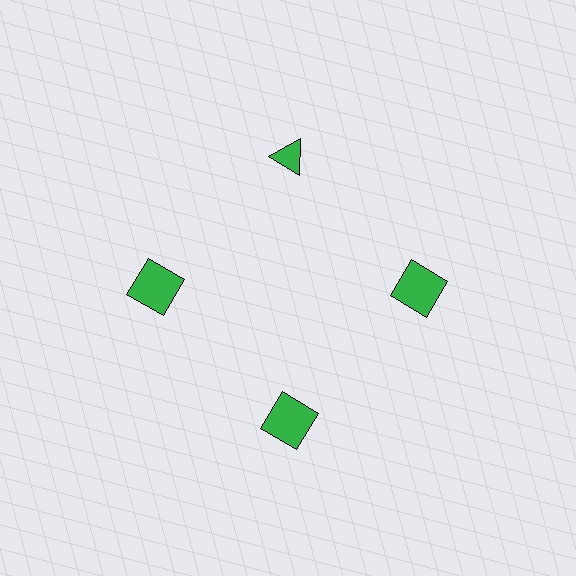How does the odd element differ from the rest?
It has a different shape: triangle instead of square.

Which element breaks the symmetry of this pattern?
The green triangle at roughly the 12 o'clock position breaks the symmetry. All other shapes are green squares.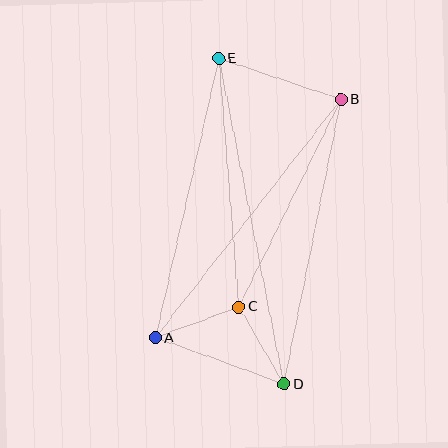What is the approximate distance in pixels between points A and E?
The distance between A and E is approximately 286 pixels.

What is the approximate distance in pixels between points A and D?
The distance between A and D is approximately 137 pixels.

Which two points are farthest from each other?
Points D and E are farthest from each other.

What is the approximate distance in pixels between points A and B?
The distance between A and B is approximately 302 pixels.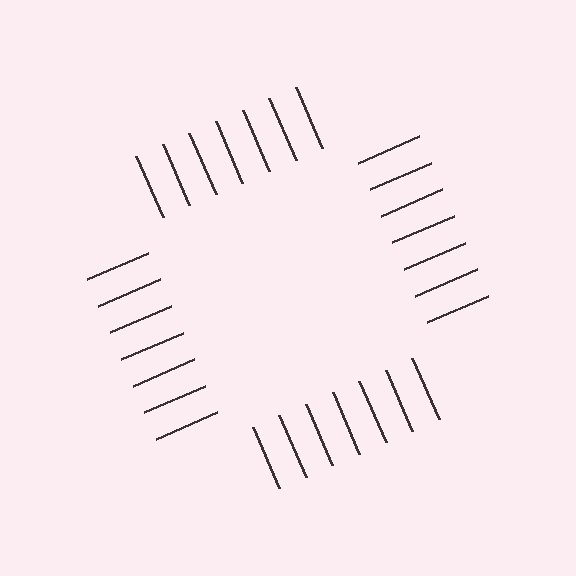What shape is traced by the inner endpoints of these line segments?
An illusory square — the line segments terminate on its edges but no continuous stroke is drawn.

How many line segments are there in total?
28 — 7 along each of the 4 edges.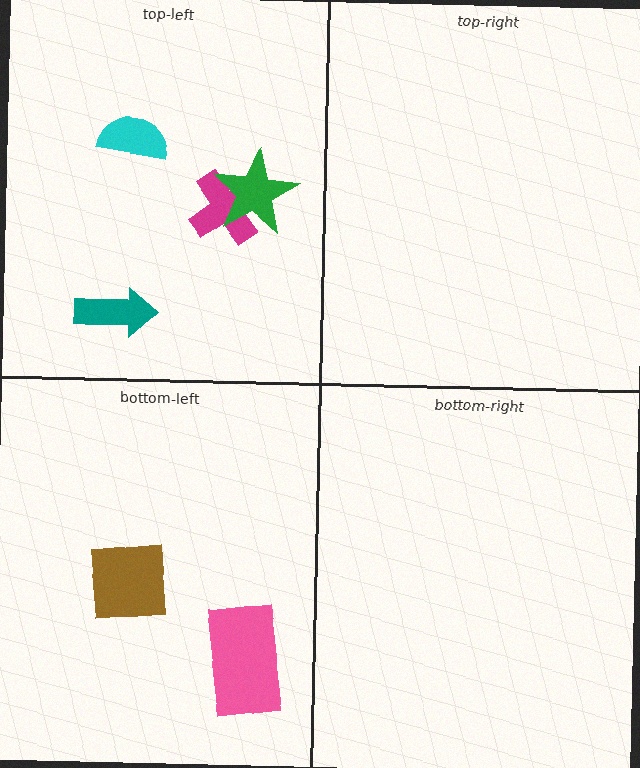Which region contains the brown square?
The bottom-left region.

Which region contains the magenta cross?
The top-left region.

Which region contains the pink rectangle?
The bottom-left region.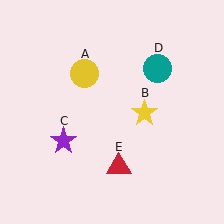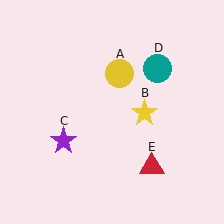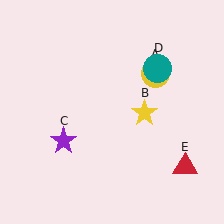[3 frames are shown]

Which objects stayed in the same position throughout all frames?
Yellow star (object B) and purple star (object C) and teal circle (object D) remained stationary.